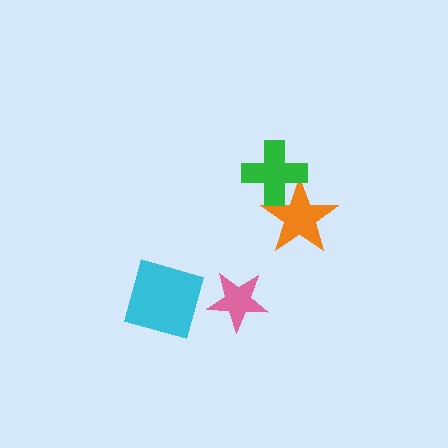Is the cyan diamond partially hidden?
No, no other shape covers it.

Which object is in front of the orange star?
The green cross is in front of the orange star.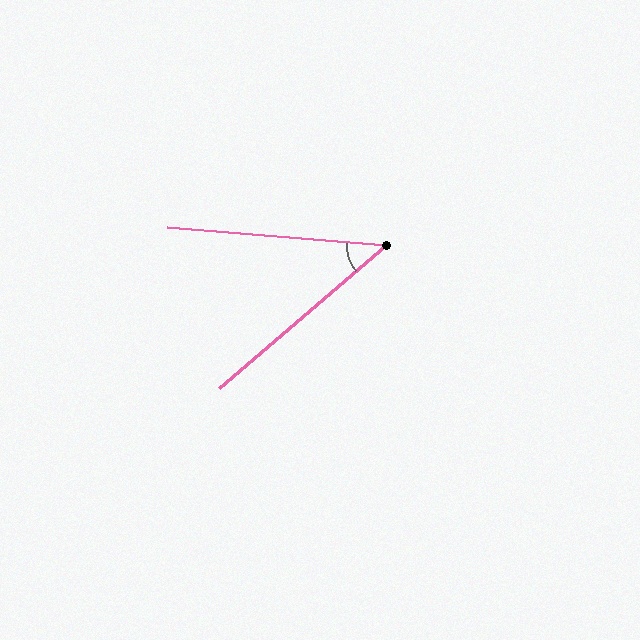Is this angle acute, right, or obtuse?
It is acute.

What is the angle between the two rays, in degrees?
Approximately 45 degrees.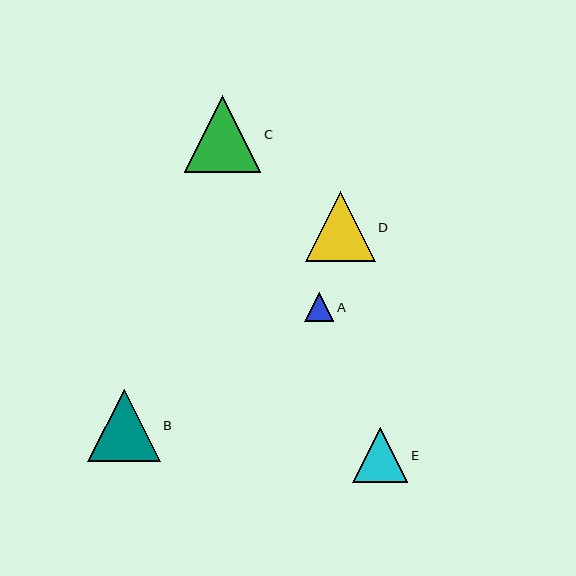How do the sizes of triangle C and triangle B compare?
Triangle C and triangle B are approximately the same size.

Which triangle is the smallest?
Triangle A is the smallest with a size of approximately 29 pixels.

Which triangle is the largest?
Triangle C is the largest with a size of approximately 76 pixels.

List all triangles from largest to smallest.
From largest to smallest: C, B, D, E, A.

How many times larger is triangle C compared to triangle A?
Triangle C is approximately 2.6 times the size of triangle A.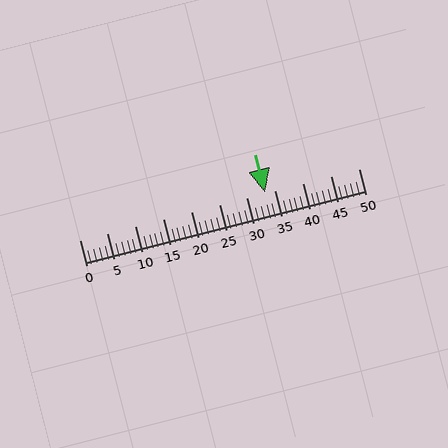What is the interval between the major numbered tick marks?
The major tick marks are spaced 5 units apart.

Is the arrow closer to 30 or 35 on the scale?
The arrow is closer to 35.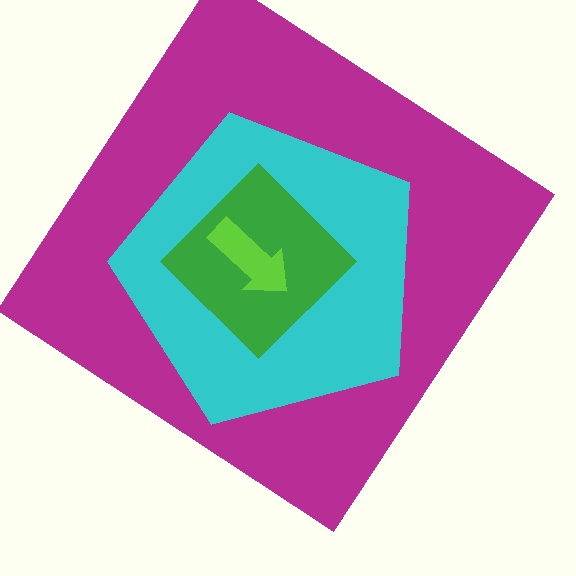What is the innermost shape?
The lime arrow.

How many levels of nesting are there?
4.